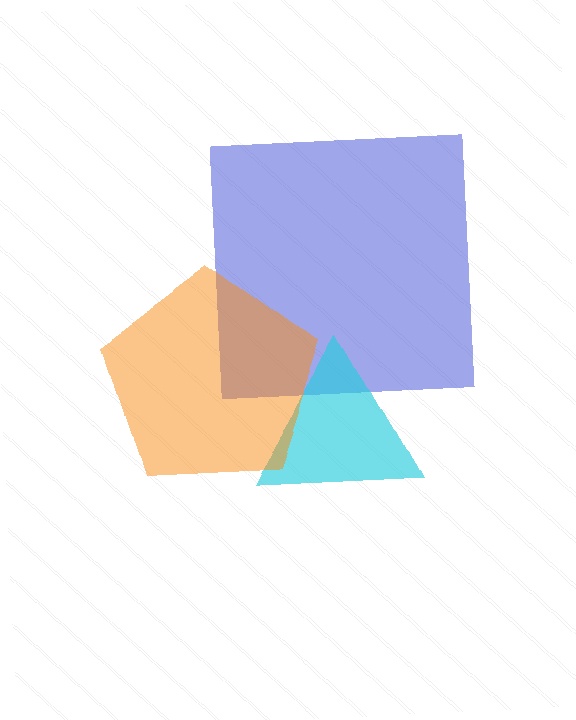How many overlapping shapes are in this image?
There are 3 overlapping shapes in the image.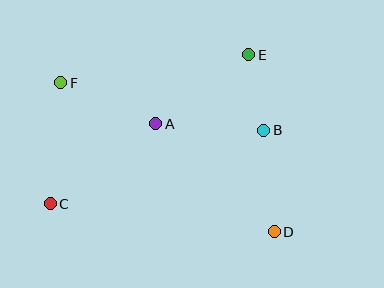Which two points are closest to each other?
Points B and E are closest to each other.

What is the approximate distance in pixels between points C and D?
The distance between C and D is approximately 226 pixels.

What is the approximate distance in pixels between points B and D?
The distance between B and D is approximately 102 pixels.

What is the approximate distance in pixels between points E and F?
The distance between E and F is approximately 190 pixels.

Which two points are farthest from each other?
Points D and F are farthest from each other.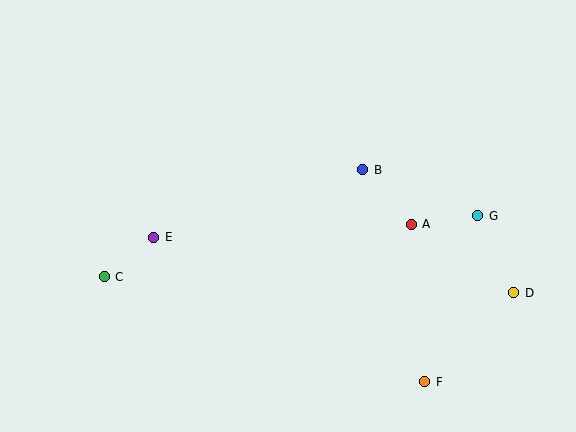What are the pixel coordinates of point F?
Point F is at (425, 382).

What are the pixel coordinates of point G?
Point G is at (478, 216).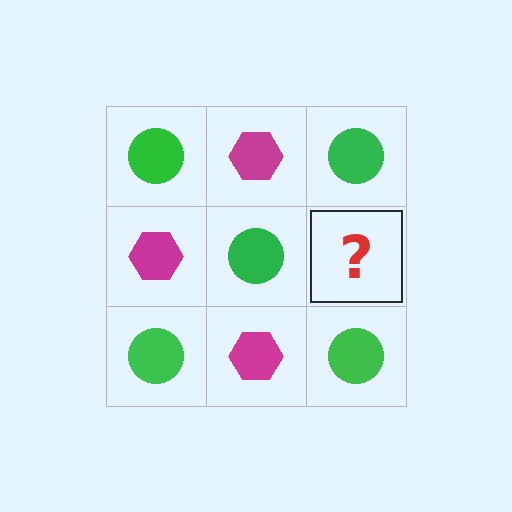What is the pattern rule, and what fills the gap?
The rule is that it alternates green circle and magenta hexagon in a checkerboard pattern. The gap should be filled with a magenta hexagon.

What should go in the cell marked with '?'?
The missing cell should contain a magenta hexagon.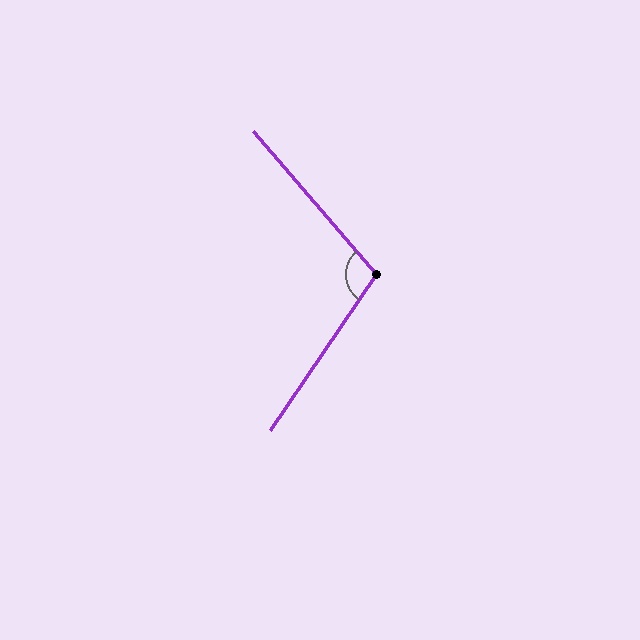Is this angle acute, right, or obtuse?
It is obtuse.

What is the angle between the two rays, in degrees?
Approximately 105 degrees.